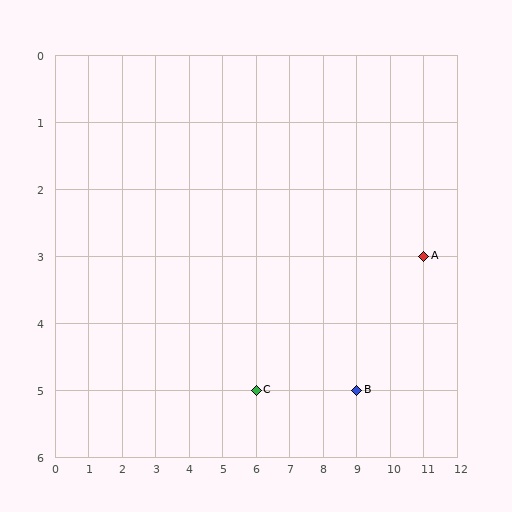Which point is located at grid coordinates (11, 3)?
Point A is at (11, 3).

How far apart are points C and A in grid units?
Points C and A are 5 columns and 2 rows apart (about 5.4 grid units diagonally).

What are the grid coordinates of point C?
Point C is at grid coordinates (6, 5).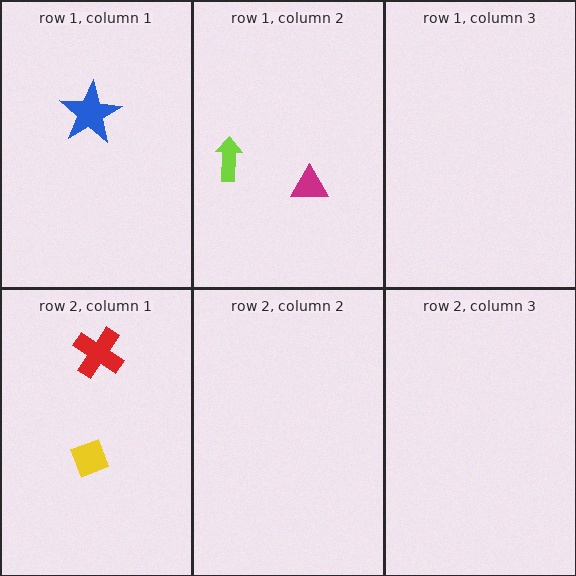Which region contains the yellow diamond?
The row 2, column 1 region.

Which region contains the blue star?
The row 1, column 1 region.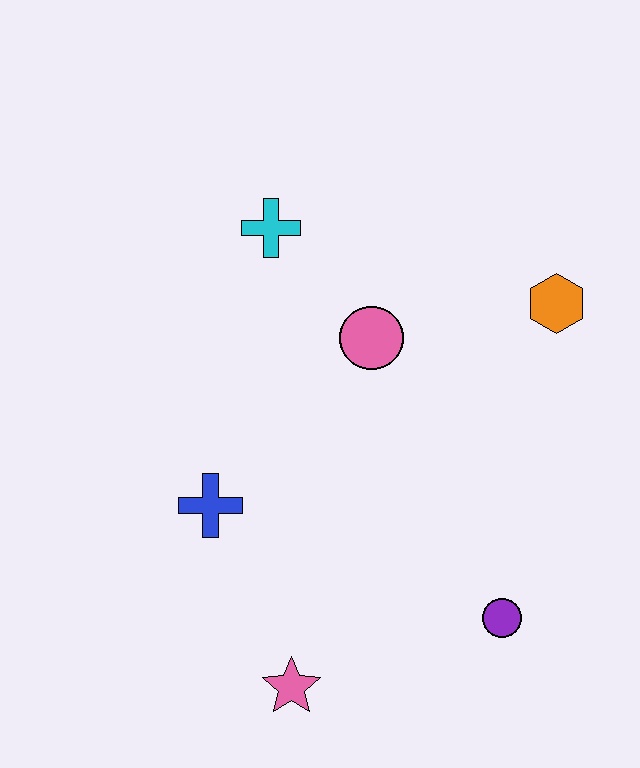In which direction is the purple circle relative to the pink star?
The purple circle is to the right of the pink star.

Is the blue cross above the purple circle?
Yes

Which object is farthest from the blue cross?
The orange hexagon is farthest from the blue cross.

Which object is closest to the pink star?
The blue cross is closest to the pink star.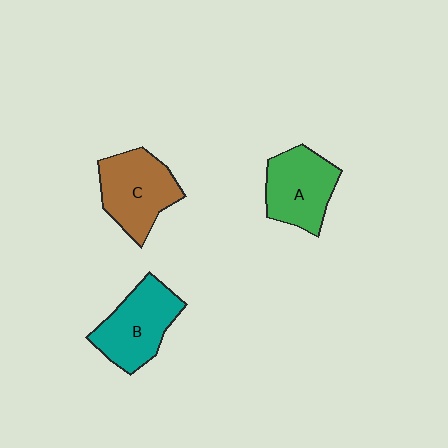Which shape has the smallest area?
Shape A (green).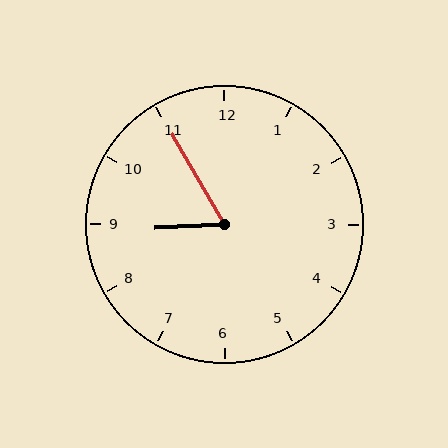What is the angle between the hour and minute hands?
Approximately 62 degrees.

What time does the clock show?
8:55.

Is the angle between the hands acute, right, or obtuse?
It is acute.